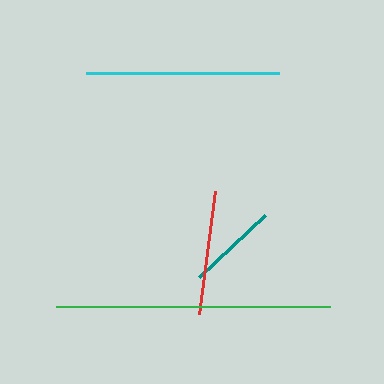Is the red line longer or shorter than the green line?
The green line is longer than the red line.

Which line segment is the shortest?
The teal line is the shortest at approximately 90 pixels.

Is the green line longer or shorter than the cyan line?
The green line is longer than the cyan line.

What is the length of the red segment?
The red segment is approximately 125 pixels long.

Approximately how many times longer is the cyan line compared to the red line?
The cyan line is approximately 1.6 times the length of the red line.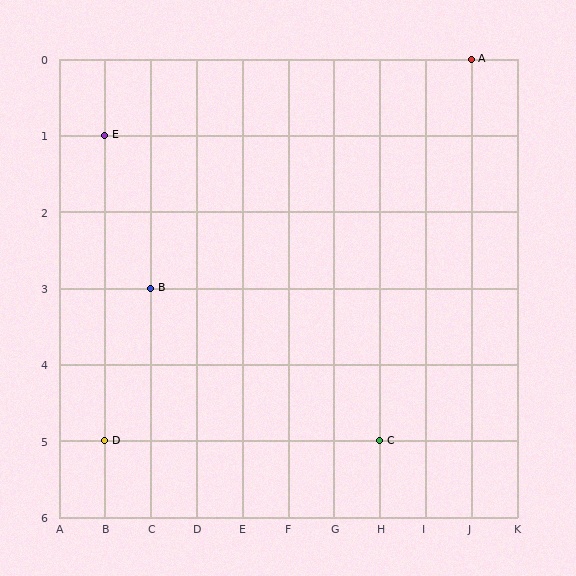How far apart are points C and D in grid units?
Points C and D are 6 columns apart.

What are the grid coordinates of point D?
Point D is at grid coordinates (B, 5).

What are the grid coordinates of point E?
Point E is at grid coordinates (B, 1).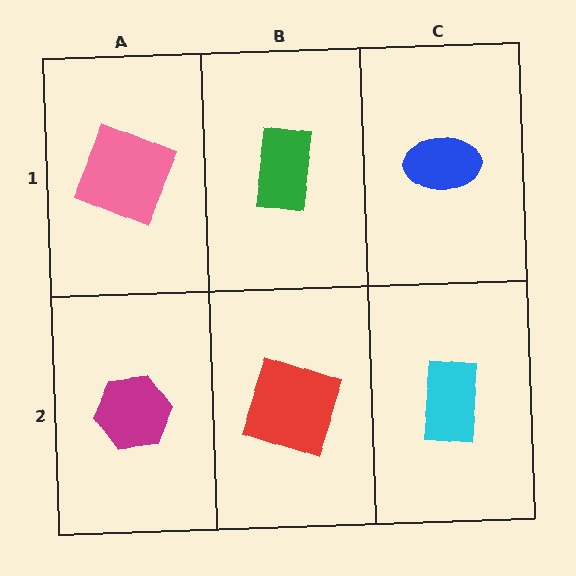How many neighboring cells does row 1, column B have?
3.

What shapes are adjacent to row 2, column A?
A pink square (row 1, column A), a red square (row 2, column B).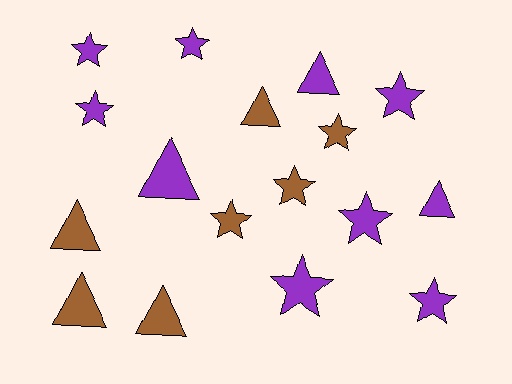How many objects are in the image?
There are 17 objects.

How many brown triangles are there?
There are 4 brown triangles.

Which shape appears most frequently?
Star, with 10 objects.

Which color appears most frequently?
Purple, with 10 objects.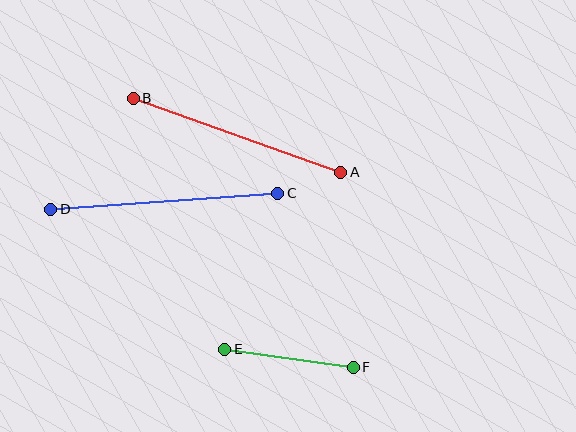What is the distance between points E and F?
The distance is approximately 129 pixels.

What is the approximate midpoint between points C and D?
The midpoint is at approximately (164, 201) pixels.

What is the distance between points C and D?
The distance is approximately 228 pixels.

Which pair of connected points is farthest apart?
Points C and D are farthest apart.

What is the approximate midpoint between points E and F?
The midpoint is at approximately (289, 358) pixels.